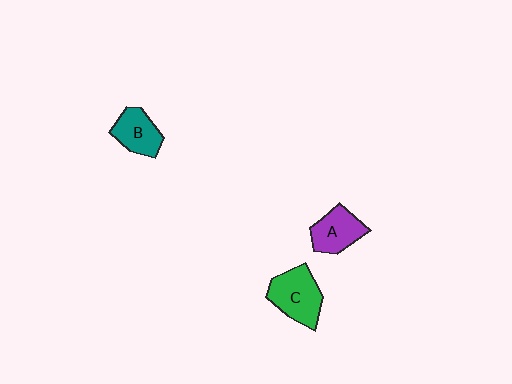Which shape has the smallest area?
Shape B (teal).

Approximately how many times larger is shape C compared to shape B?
Approximately 1.3 times.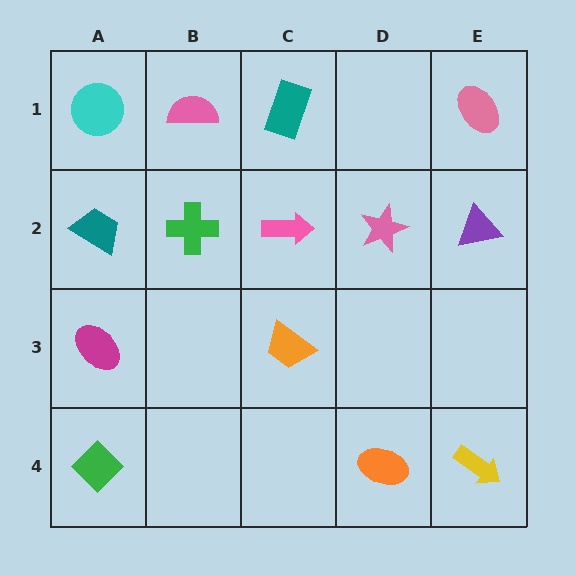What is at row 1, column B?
A pink semicircle.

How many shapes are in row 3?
2 shapes.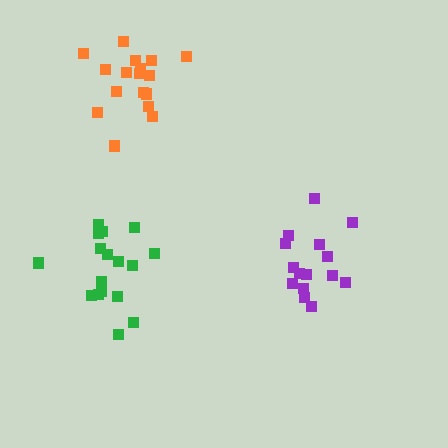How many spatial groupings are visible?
There are 3 spatial groupings.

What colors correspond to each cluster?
The clusters are colored: purple, green, orange.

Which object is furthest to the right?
The purple cluster is rightmost.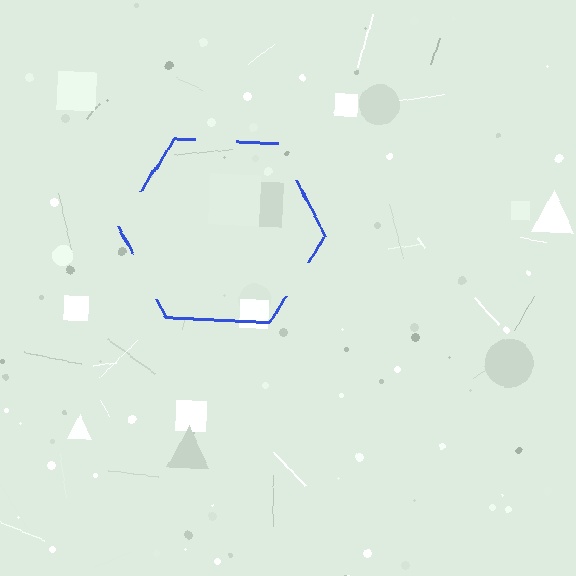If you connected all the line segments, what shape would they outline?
They would outline a hexagon.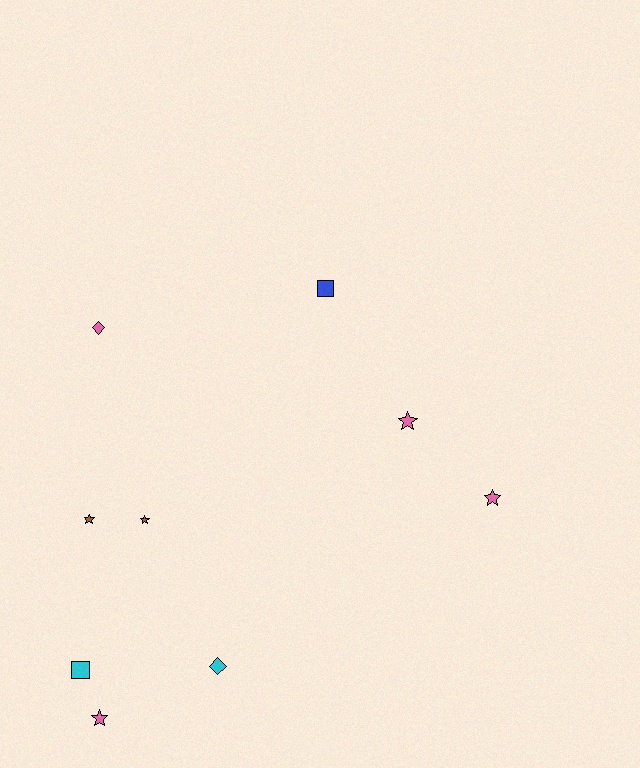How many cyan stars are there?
There are no cyan stars.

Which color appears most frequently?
Pink, with 4 objects.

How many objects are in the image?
There are 9 objects.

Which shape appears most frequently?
Star, with 5 objects.